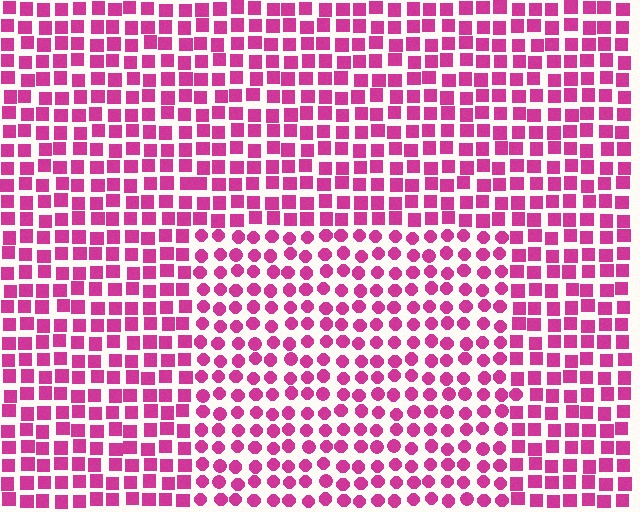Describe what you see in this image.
The image is filled with small magenta elements arranged in a uniform grid. A rectangle-shaped region contains circles, while the surrounding area contains squares. The boundary is defined purely by the change in element shape.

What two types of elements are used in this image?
The image uses circles inside the rectangle region and squares outside it.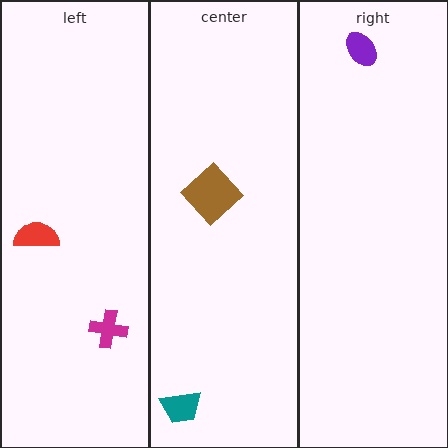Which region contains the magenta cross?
The left region.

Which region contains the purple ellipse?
The right region.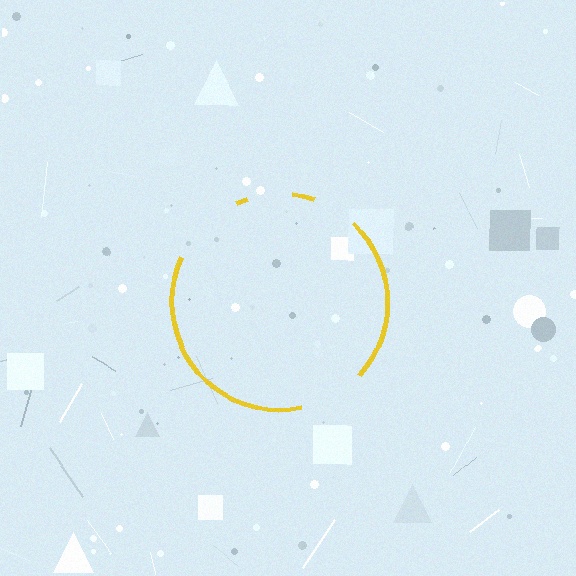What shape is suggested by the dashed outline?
The dashed outline suggests a circle.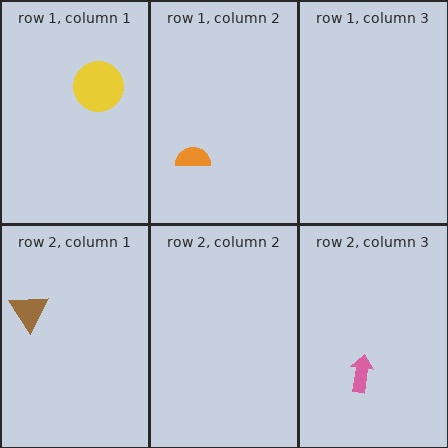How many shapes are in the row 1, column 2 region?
1.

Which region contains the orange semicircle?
The row 1, column 2 region.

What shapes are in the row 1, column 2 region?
The orange semicircle.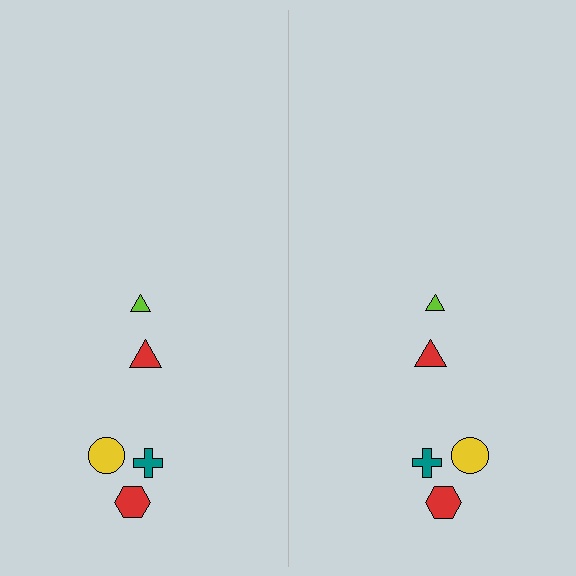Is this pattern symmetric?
Yes, this pattern has bilateral (reflection) symmetry.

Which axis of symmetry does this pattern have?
The pattern has a vertical axis of symmetry running through the center of the image.